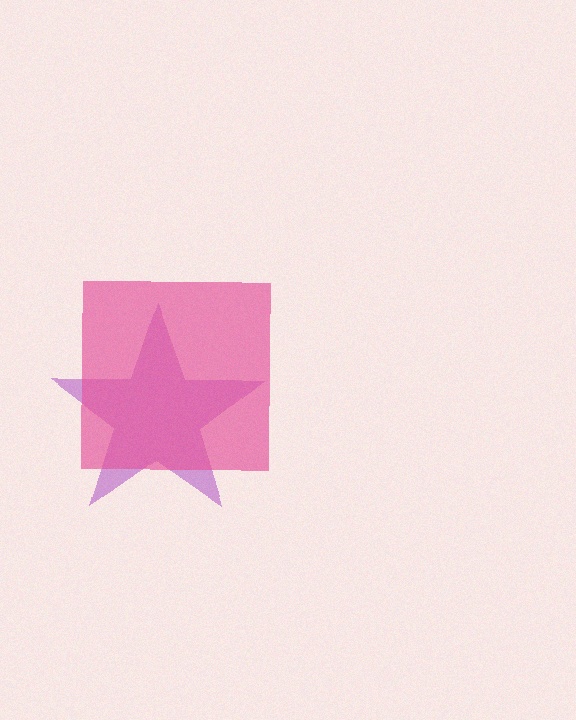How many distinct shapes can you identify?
There are 2 distinct shapes: a purple star, a pink square.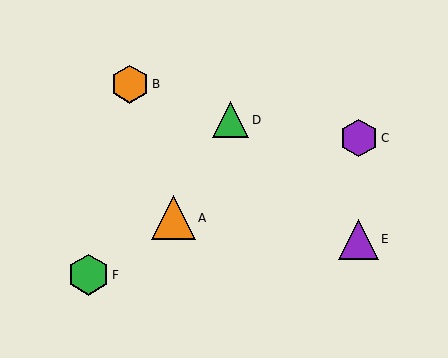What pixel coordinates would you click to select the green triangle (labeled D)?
Click at (230, 120) to select the green triangle D.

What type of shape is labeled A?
Shape A is an orange triangle.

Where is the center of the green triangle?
The center of the green triangle is at (230, 120).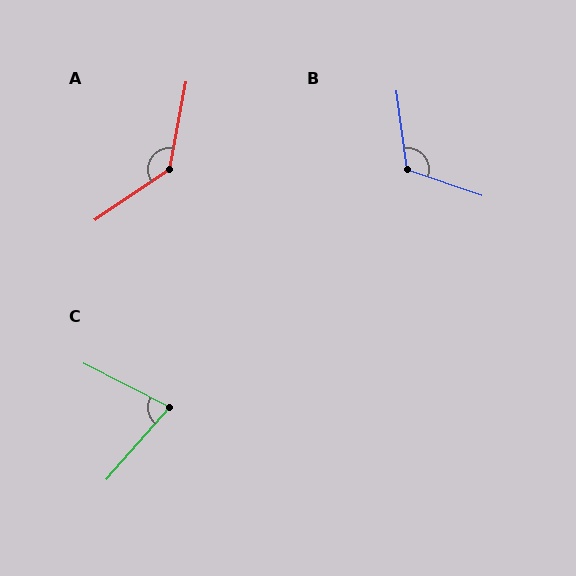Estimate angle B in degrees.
Approximately 116 degrees.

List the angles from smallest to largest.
C (76°), B (116°), A (135°).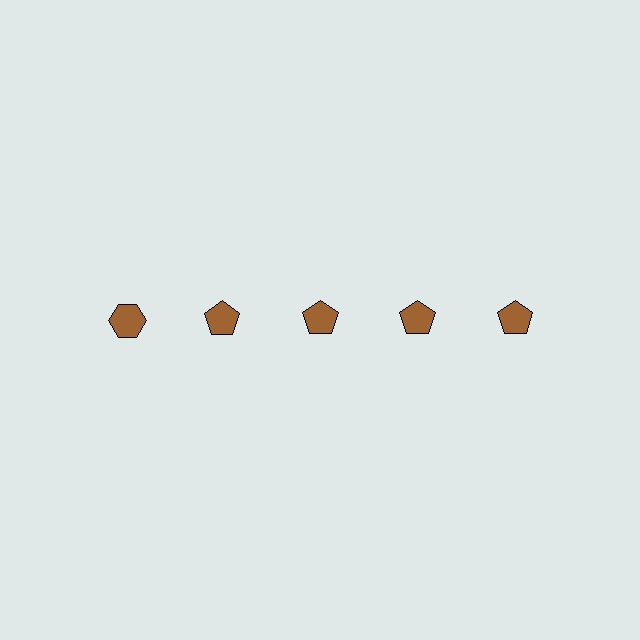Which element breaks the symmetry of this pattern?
The brown hexagon in the top row, leftmost column breaks the symmetry. All other shapes are brown pentagons.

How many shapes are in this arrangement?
There are 5 shapes arranged in a grid pattern.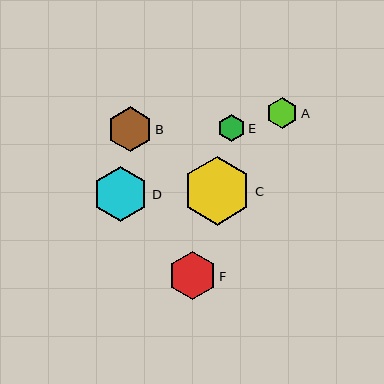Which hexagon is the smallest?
Hexagon E is the smallest with a size of approximately 27 pixels.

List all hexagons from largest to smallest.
From largest to smallest: C, D, F, B, A, E.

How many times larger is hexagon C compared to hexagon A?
Hexagon C is approximately 2.2 times the size of hexagon A.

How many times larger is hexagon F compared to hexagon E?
Hexagon F is approximately 1.8 times the size of hexagon E.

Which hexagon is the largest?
Hexagon C is the largest with a size of approximately 68 pixels.